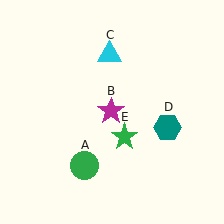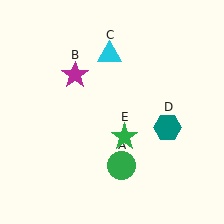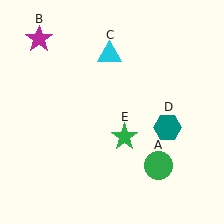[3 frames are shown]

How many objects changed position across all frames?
2 objects changed position: green circle (object A), magenta star (object B).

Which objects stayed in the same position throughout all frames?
Cyan triangle (object C) and teal hexagon (object D) and green star (object E) remained stationary.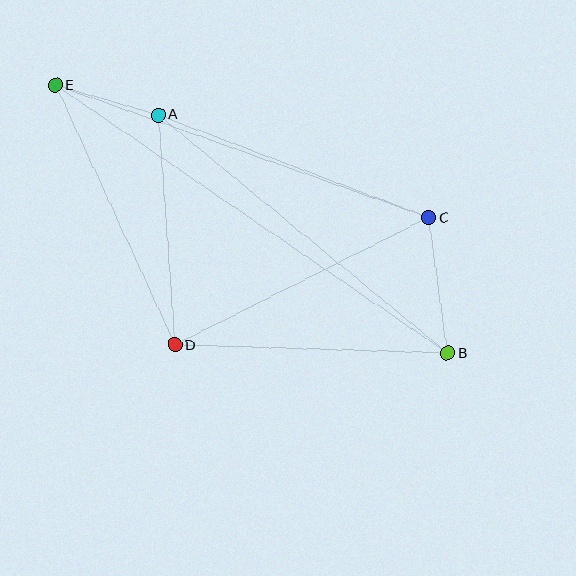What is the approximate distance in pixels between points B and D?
The distance between B and D is approximately 273 pixels.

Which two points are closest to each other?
Points A and E are closest to each other.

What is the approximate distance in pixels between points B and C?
The distance between B and C is approximately 137 pixels.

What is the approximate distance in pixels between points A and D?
The distance between A and D is approximately 231 pixels.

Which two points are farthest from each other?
Points B and E are farthest from each other.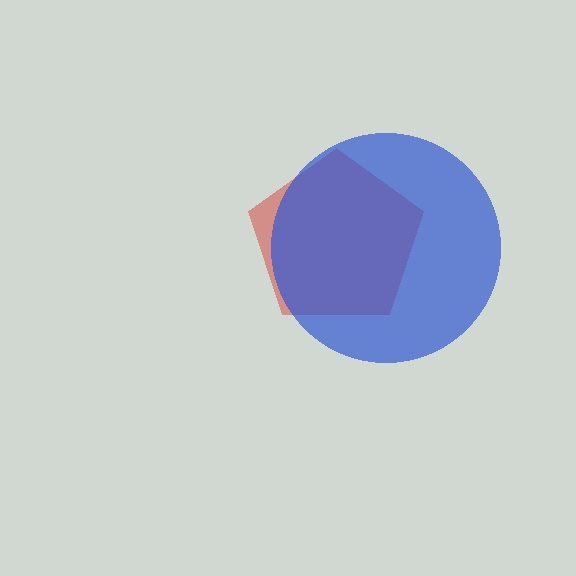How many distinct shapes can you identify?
There are 2 distinct shapes: a red pentagon, a blue circle.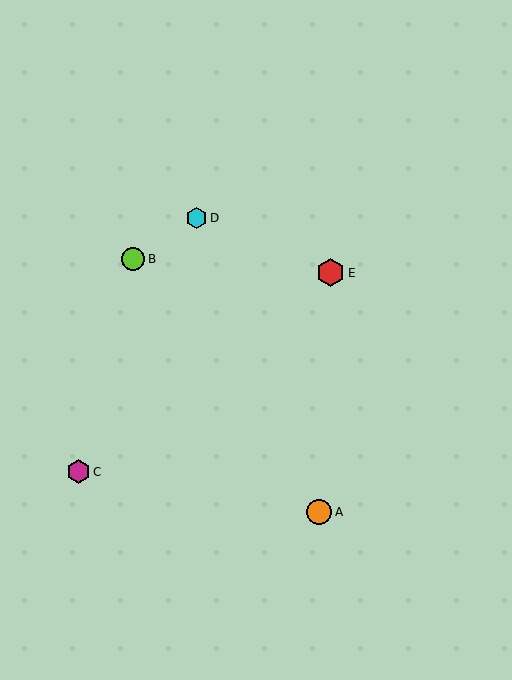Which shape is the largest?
The red hexagon (labeled E) is the largest.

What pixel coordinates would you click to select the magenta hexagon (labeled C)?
Click at (79, 472) to select the magenta hexagon C.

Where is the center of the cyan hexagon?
The center of the cyan hexagon is at (197, 218).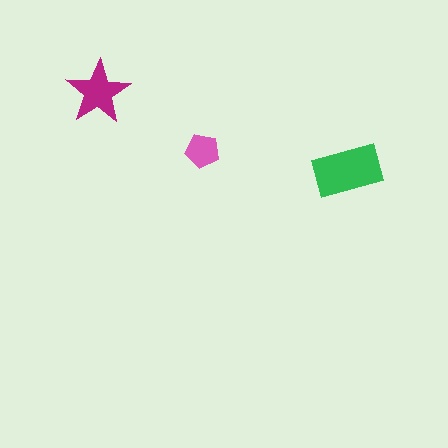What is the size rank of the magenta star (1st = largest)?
2nd.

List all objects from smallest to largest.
The pink pentagon, the magenta star, the green rectangle.